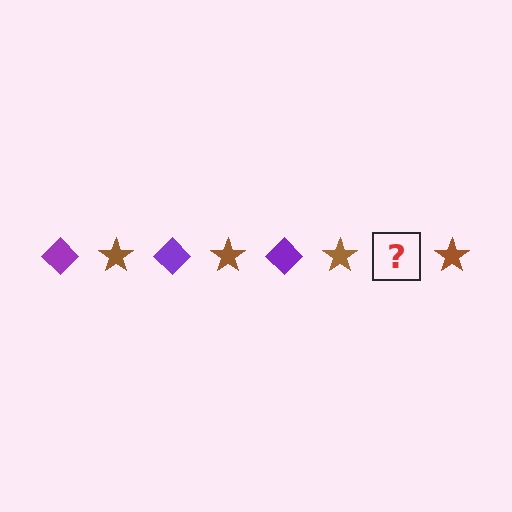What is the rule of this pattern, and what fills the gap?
The rule is that the pattern alternates between purple diamond and brown star. The gap should be filled with a purple diamond.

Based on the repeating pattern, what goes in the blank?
The blank should be a purple diamond.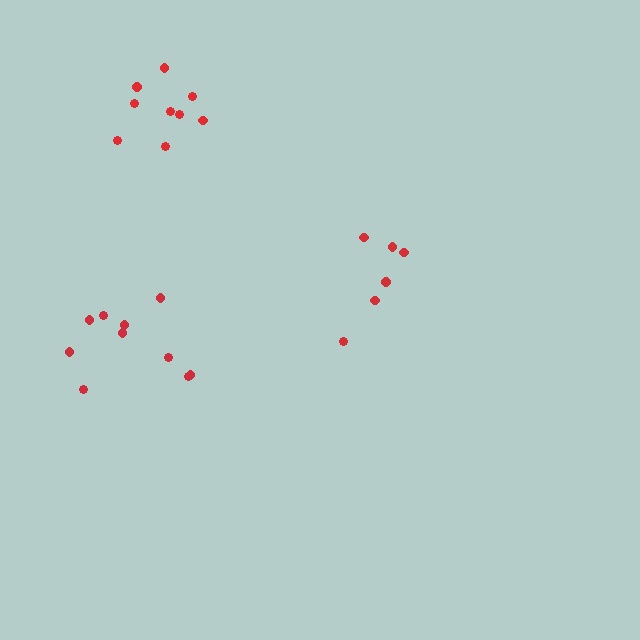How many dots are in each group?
Group 1: 6 dots, Group 2: 9 dots, Group 3: 10 dots (25 total).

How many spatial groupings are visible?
There are 3 spatial groupings.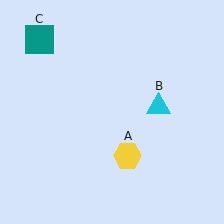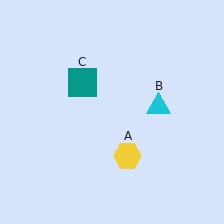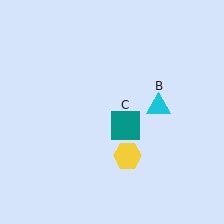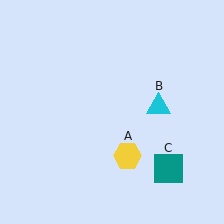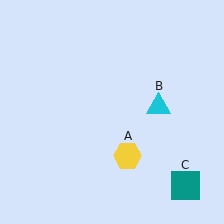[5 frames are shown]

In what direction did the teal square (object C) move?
The teal square (object C) moved down and to the right.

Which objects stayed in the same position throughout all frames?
Yellow hexagon (object A) and cyan triangle (object B) remained stationary.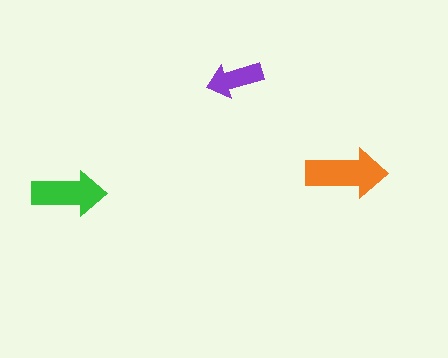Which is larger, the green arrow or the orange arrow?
The orange one.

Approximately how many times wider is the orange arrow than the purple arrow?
About 1.5 times wider.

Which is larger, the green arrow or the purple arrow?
The green one.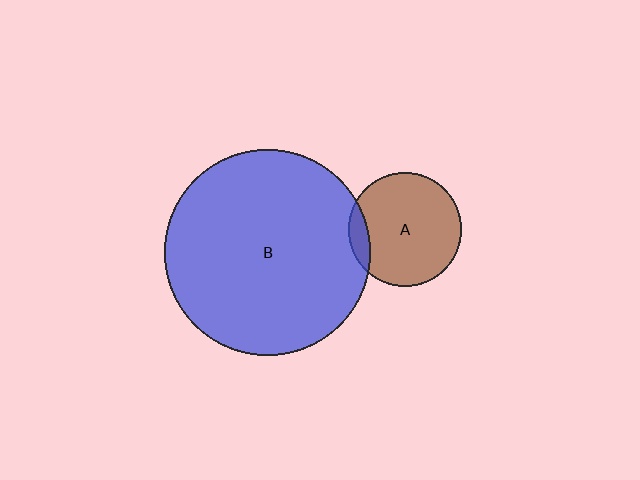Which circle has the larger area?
Circle B (blue).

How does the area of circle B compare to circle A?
Approximately 3.3 times.